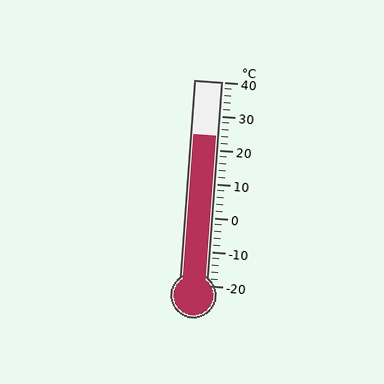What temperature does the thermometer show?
The thermometer shows approximately 24°C.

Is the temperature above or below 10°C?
The temperature is above 10°C.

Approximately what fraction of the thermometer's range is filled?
The thermometer is filled to approximately 75% of its range.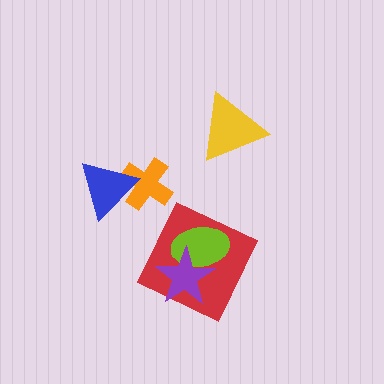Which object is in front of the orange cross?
The blue triangle is in front of the orange cross.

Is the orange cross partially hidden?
Yes, it is partially covered by another shape.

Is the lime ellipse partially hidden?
Yes, it is partially covered by another shape.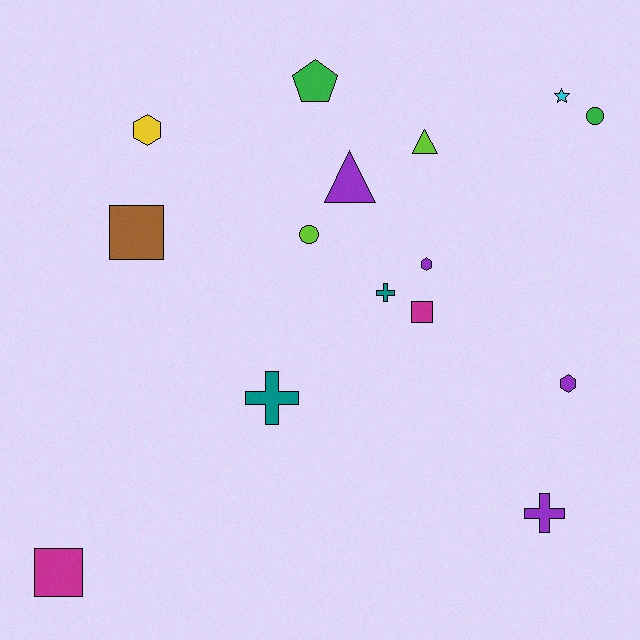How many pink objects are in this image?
There are no pink objects.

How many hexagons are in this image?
There are 3 hexagons.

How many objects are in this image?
There are 15 objects.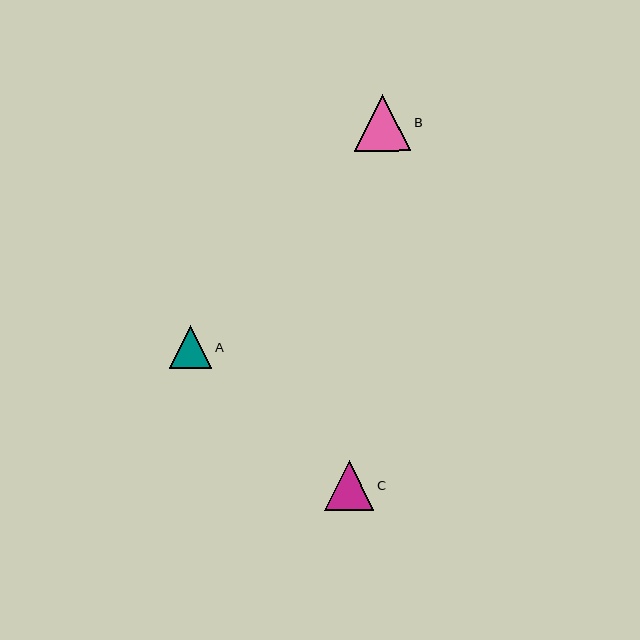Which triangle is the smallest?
Triangle A is the smallest with a size of approximately 42 pixels.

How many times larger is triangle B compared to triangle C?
Triangle B is approximately 1.1 times the size of triangle C.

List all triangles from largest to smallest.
From largest to smallest: B, C, A.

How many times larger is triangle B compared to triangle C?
Triangle B is approximately 1.1 times the size of triangle C.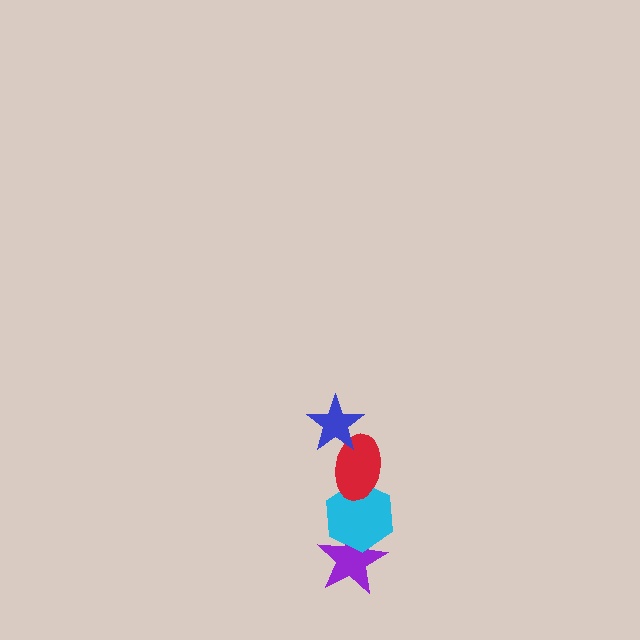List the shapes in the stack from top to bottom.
From top to bottom: the blue star, the red ellipse, the cyan hexagon, the purple star.